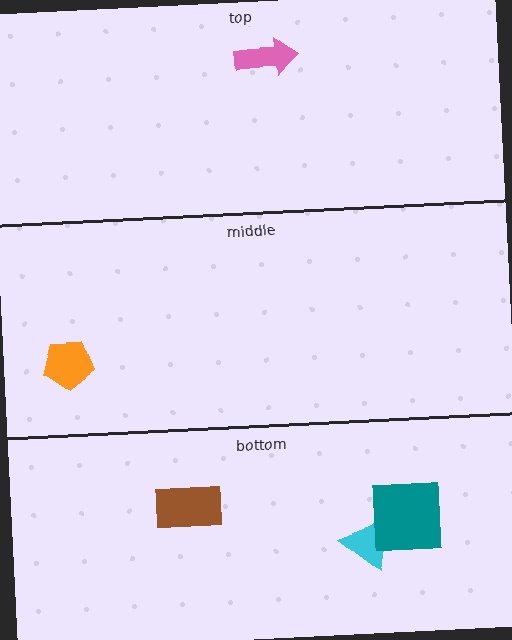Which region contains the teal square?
The bottom region.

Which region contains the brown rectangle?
The bottom region.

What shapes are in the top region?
The pink arrow.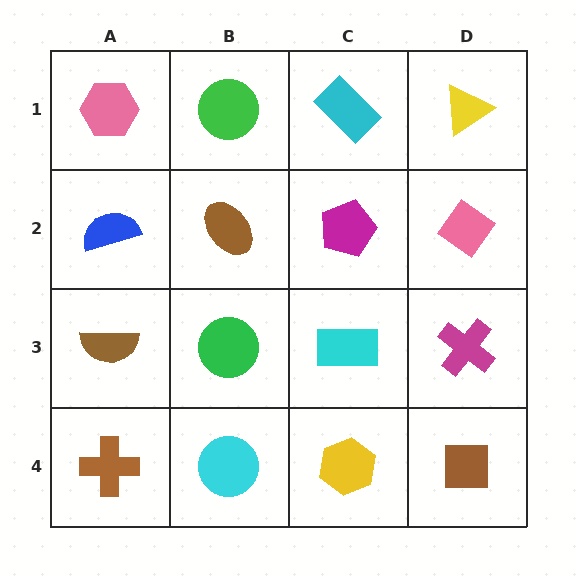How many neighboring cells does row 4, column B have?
3.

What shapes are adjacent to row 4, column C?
A cyan rectangle (row 3, column C), a cyan circle (row 4, column B), a brown square (row 4, column D).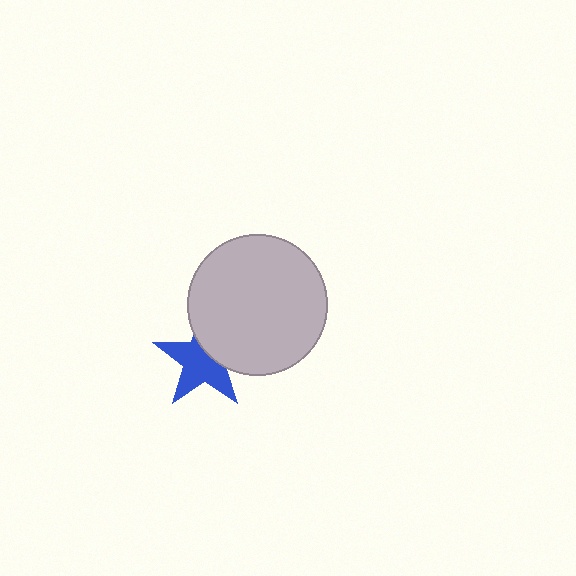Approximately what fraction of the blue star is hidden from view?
Roughly 37% of the blue star is hidden behind the light gray circle.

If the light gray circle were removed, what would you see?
You would see the complete blue star.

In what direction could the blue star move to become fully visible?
The blue star could move toward the lower-left. That would shift it out from behind the light gray circle entirely.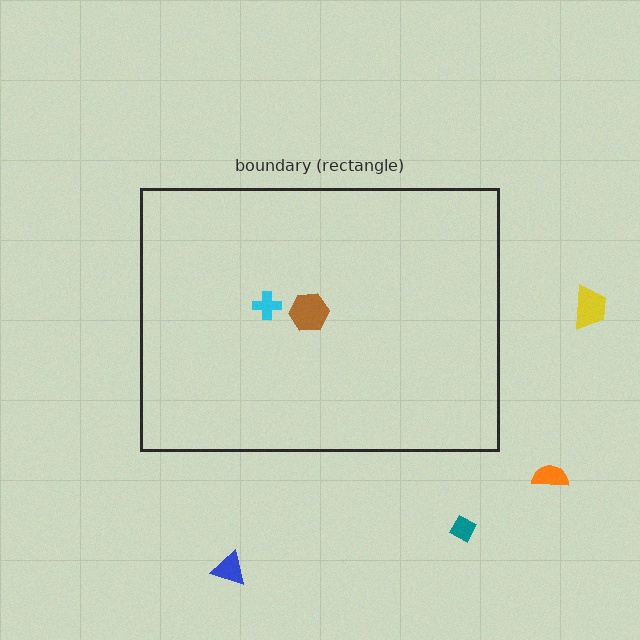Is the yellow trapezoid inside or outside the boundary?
Outside.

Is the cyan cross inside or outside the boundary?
Inside.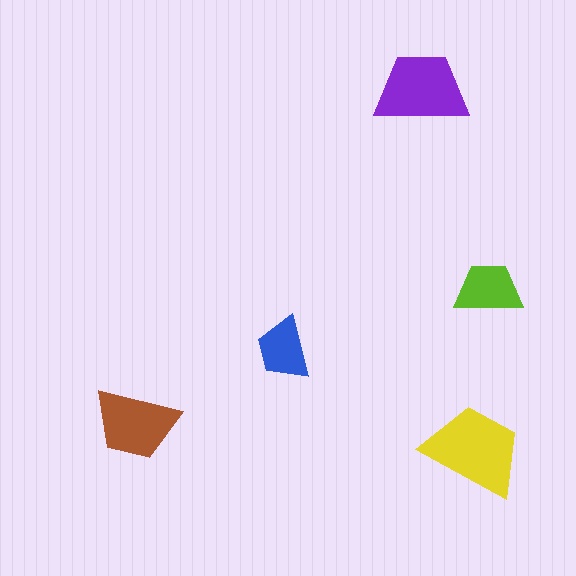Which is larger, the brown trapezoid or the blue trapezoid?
The brown one.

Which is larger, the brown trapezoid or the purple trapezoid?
The purple one.